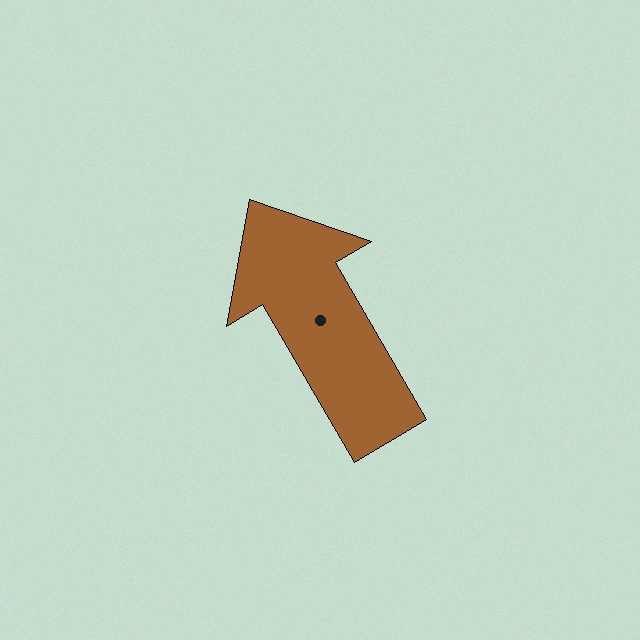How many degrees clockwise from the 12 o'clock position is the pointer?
Approximately 330 degrees.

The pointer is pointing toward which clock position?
Roughly 11 o'clock.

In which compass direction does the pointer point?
Northwest.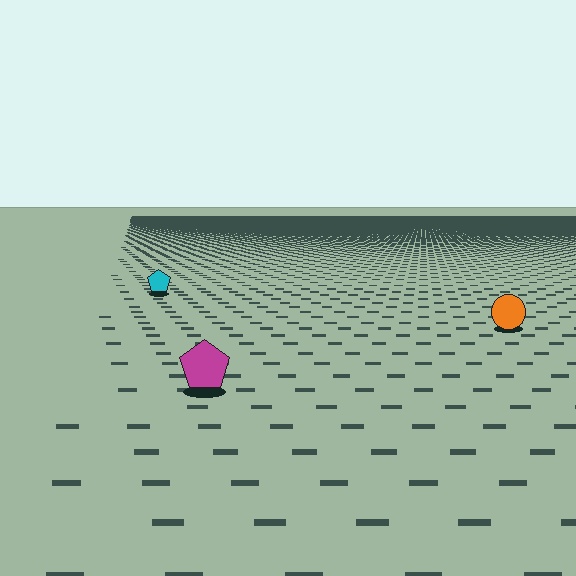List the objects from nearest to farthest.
From nearest to farthest: the magenta pentagon, the orange circle, the cyan pentagon.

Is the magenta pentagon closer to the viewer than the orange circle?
Yes. The magenta pentagon is closer — you can tell from the texture gradient: the ground texture is coarser near it.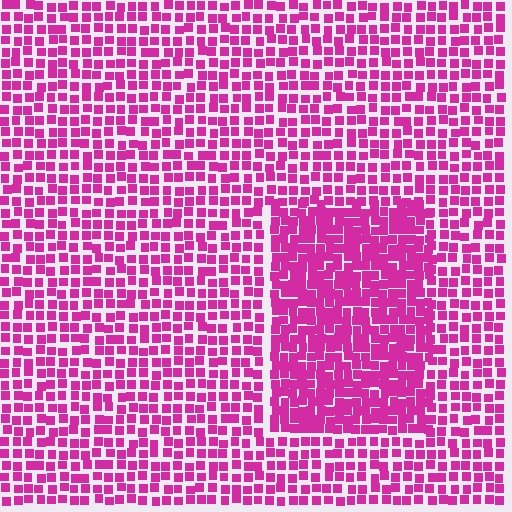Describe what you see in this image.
The image contains small magenta elements arranged at two different densities. A rectangle-shaped region is visible where the elements are more densely packed than the surrounding area.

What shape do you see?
I see a rectangle.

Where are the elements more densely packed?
The elements are more densely packed inside the rectangle boundary.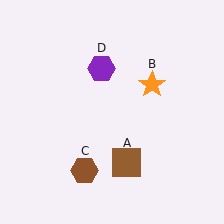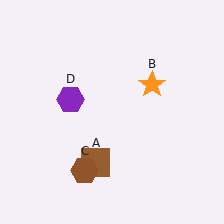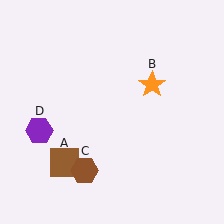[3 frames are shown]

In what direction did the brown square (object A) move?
The brown square (object A) moved left.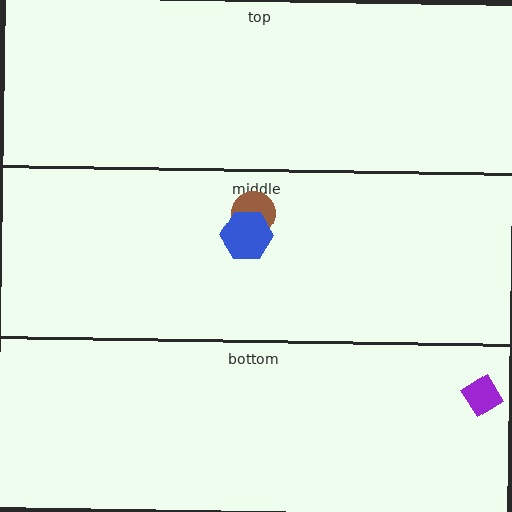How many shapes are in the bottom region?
1.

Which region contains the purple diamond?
The bottom region.